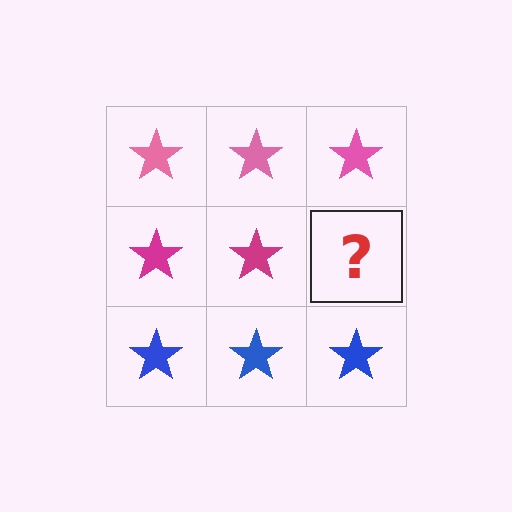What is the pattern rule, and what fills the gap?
The rule is that each row has a consistent color. The gap should be filled with a magenta star.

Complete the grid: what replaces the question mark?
The question mark should be replaced with a magenta star.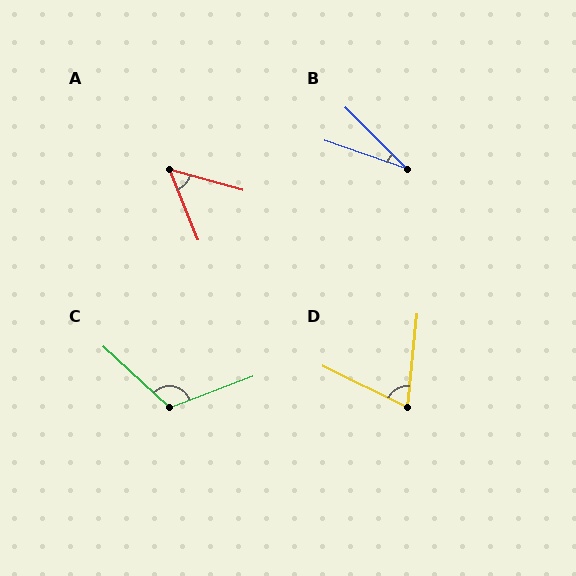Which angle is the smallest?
B, at approximately 26 degrees.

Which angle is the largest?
C, at approximately 117 degrees.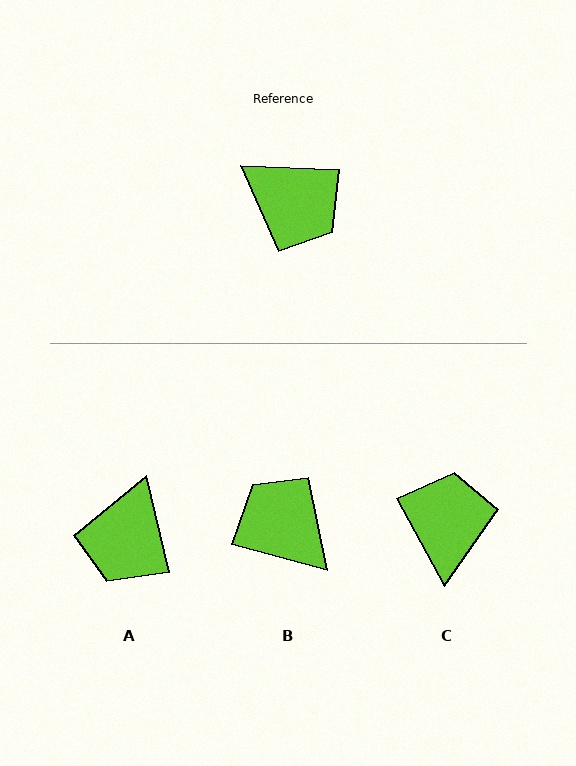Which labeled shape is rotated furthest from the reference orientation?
B, about 168 degrees away.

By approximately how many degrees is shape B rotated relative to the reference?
Approximately 168 degrees counter-clockwise.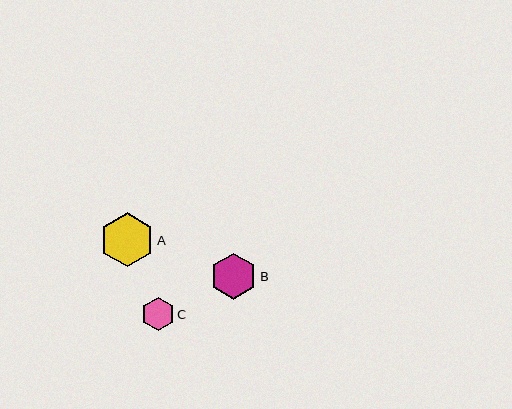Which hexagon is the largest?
Hexagon A is the largest with a size of approximately 54 pixels.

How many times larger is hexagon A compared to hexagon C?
Hexagon A is approximately 1.6 times the size of hexagon C.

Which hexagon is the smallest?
Hexagon C is the smallest with a size of approximately 33 pixels.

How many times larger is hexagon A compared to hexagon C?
Hexagon A is approximately 1.6 times the size of hexagon C.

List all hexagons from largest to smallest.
From largest to smallest: A, B, C.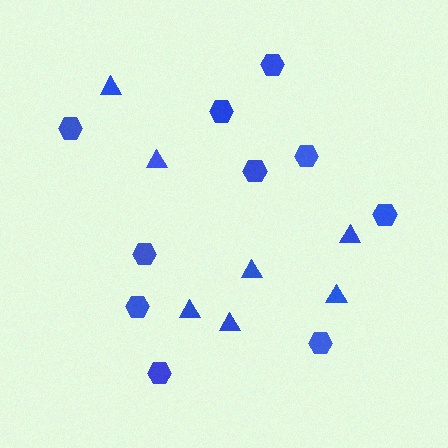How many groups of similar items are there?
There are 2 groups: one group of hexagons (10) and one group of triangles (7).